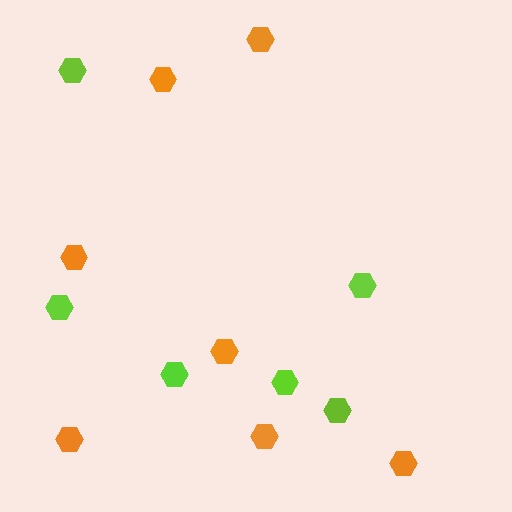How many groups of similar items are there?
There are 2 groups: one group of lime hexagons (6) and one group of orange hexagons (7).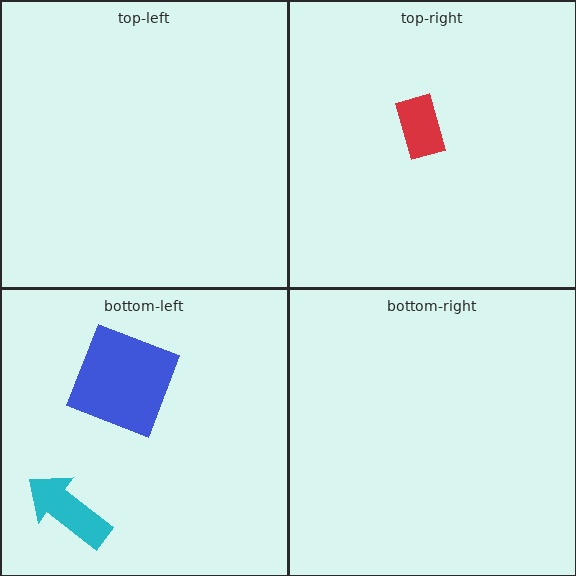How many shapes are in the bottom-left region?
2.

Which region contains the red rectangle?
The top-right region.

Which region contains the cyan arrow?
The bottom-left region.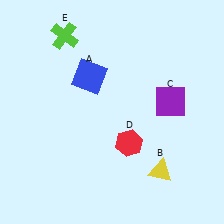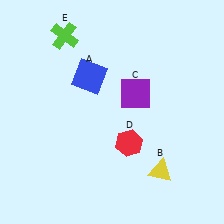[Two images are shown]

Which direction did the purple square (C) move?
The purple square (C) moved left.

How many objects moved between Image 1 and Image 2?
1 object moved between the two images.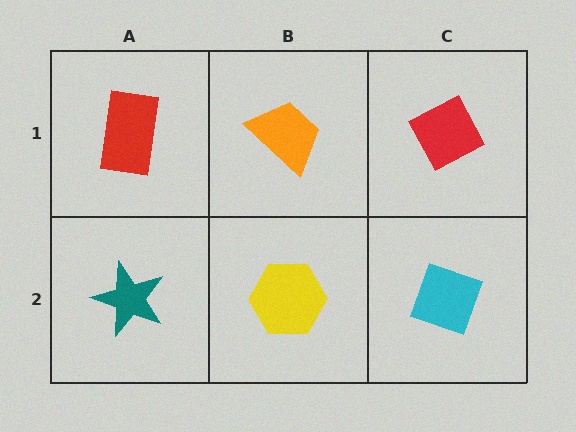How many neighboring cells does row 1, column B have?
3.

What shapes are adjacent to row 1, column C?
A cyan diamond (row 2, column C), an orange trapezoid (row 1, column B).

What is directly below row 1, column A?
A teal star.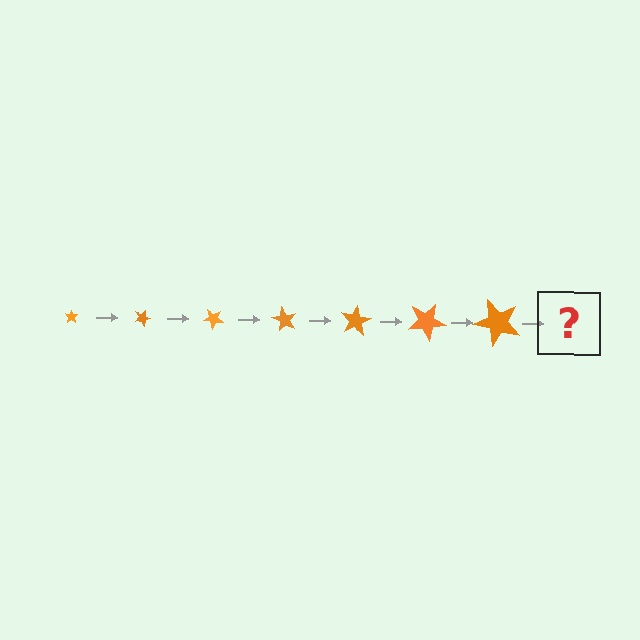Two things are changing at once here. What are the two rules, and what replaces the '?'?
The two rules are that the star grows larger each step and it rotates 20 degrees each step. The '?' should be a star, larger than the previous one and rotated 140 degrees from the start.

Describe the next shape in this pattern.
It should be a star, larger than the previous one and rotated 140 degrees from the start.